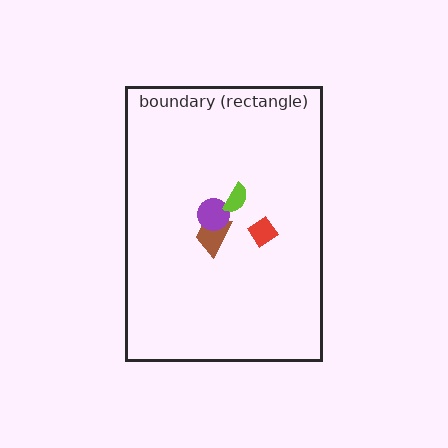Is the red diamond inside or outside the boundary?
Inside.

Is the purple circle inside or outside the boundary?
Inside.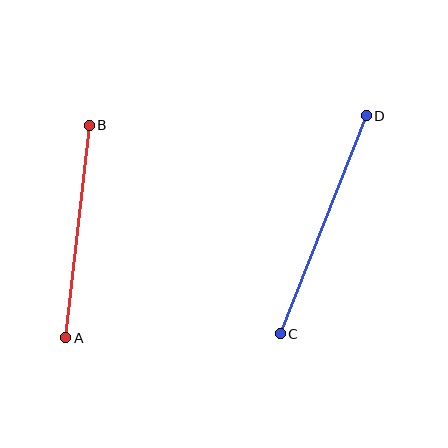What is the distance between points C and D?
The distance is approximately 234 pixels.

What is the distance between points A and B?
The distance is approximately 214 pixels.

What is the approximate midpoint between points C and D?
The midpoint is at approximately (323, 225) pixels.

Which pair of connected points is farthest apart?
Points C and D are farthest apart.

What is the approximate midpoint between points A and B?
The midpoint is at approximately (77, 231) pixels.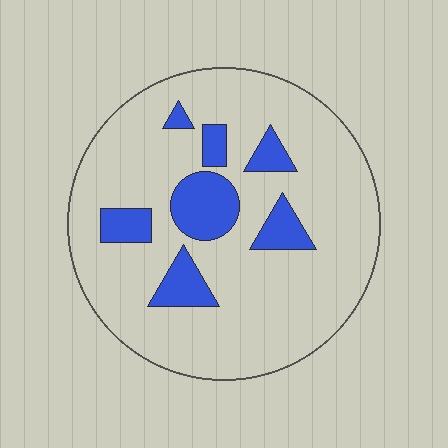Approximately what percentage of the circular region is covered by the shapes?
Approximately 15%.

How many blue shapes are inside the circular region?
7.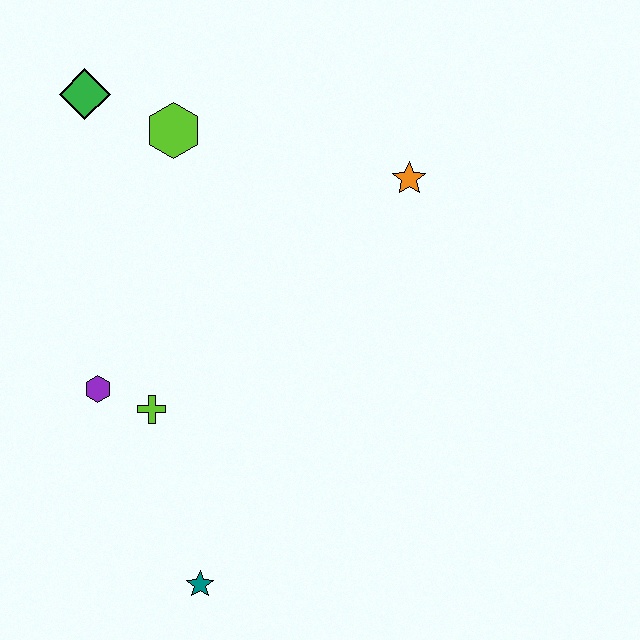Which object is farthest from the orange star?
The teal star is farthest from the orange star.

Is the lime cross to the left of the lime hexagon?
Yes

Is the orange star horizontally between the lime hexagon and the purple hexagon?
No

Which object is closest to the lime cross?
The purple hexagon is closest to the lime cross.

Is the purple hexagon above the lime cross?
Yes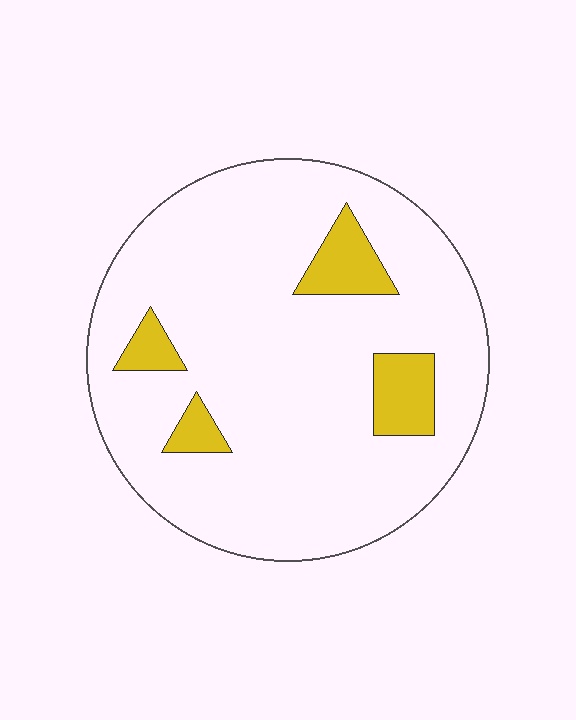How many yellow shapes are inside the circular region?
4.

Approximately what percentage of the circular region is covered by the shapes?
Approximately 10%.